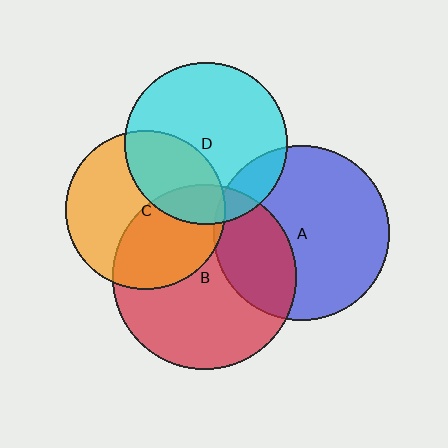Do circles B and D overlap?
Yes.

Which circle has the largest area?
Circle B (red).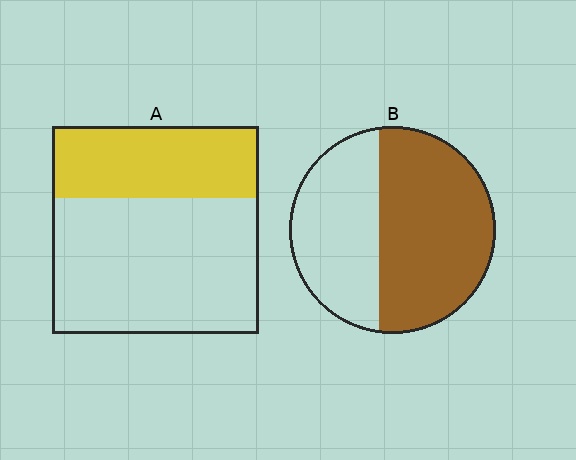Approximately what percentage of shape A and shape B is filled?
A is approximately 35% and B is approximately 60%.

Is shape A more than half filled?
No.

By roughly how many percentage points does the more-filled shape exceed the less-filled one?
By roughly 25 percentage points (B over A).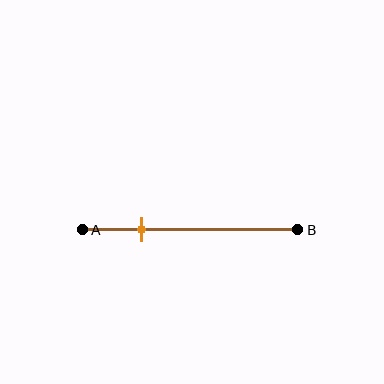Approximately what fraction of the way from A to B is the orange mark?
The orange mark is approximately 30% of the way from A to B.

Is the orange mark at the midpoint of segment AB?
No, the mark is at about 30% from A, not at the 50% midpoint.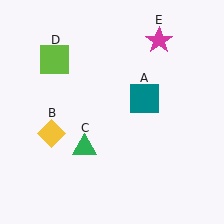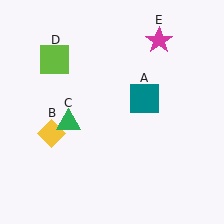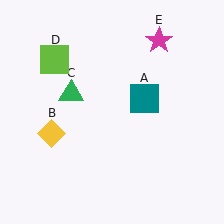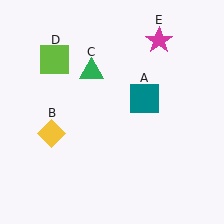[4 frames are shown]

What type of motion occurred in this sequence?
The green triangle (object C) rotated clockwise around the center of the scene.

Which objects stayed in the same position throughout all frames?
Teal square (object A) and yellow diamond (object B) and lime square (object D) and magenta star (object E) remained stationary.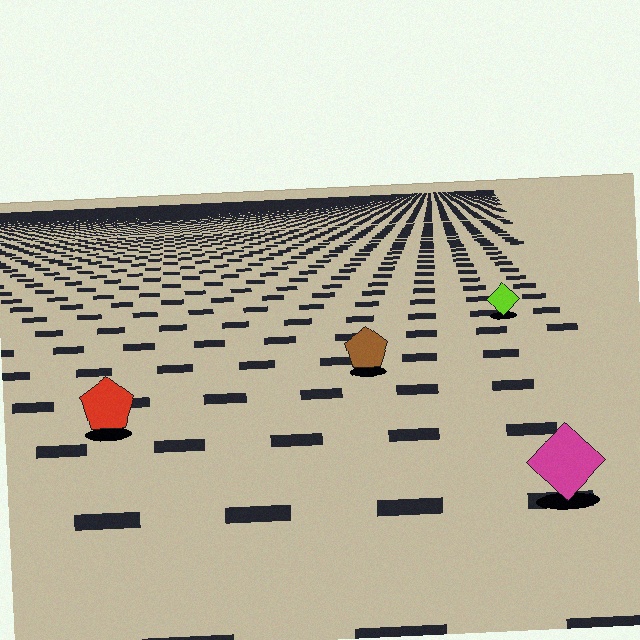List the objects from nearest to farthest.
From nearest to farthest: the magenta diamond, the red pentagon, the brown pentagon, the lime diamond.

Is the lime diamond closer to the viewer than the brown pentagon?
No. The brown pentagon is closer — you can tell from the texture gradient: the ground texture is coarser near it.